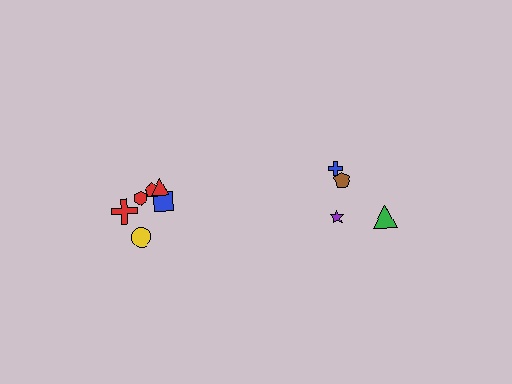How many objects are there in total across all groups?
There are 10 objects.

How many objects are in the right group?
There are 4 objects.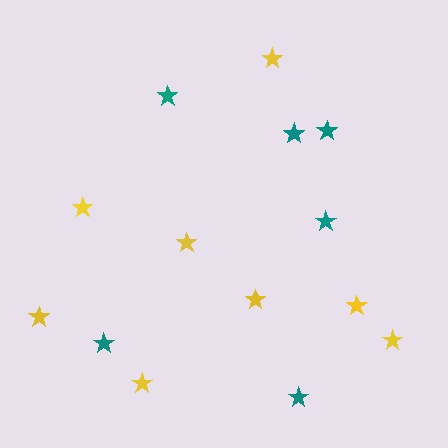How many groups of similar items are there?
There are 2 groups: one group of yellow stars (8) and one group of teal stars (6).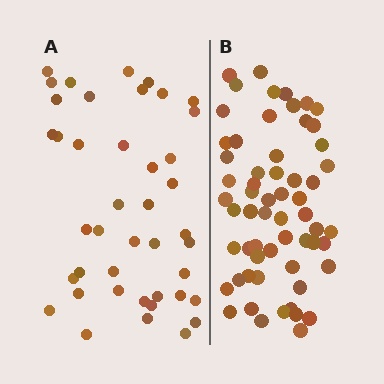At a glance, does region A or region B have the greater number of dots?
Region B (the right region) has more dots.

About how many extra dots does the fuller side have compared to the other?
Region B has approximately 20 more dots than region A.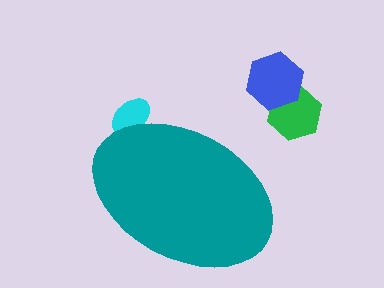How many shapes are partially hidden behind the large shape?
1 shape is partially hidden.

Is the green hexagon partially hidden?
No, the green hexagon is fully visible.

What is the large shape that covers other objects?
A teal ellipse.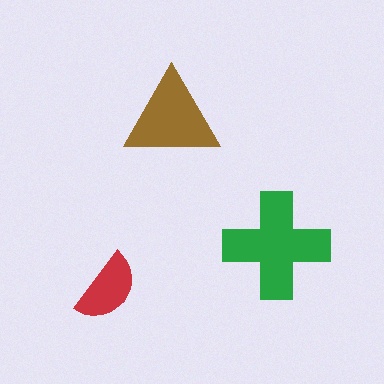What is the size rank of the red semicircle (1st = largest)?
3rd.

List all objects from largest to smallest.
The green cross, the brown triangle, the red semicircle.